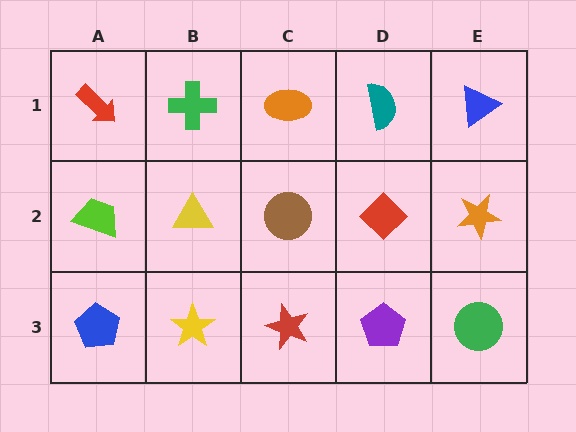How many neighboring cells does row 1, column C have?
3.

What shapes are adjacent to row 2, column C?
An orange ellipse (row 1, column C), a red star (row 3, column C), a yellow triangle (row 2, column B), a red diamond (row 2, column D).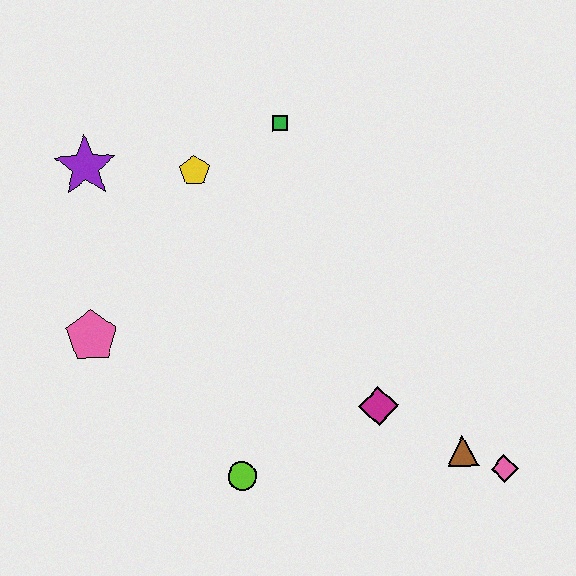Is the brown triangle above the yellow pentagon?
No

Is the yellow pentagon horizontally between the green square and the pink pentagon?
Yes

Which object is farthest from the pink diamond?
The purple star is farthest from the pink diamond.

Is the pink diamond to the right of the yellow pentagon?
Yes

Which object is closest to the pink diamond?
The brown triangle is closest to the pink diamond.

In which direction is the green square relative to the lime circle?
The green square is above the lime circle.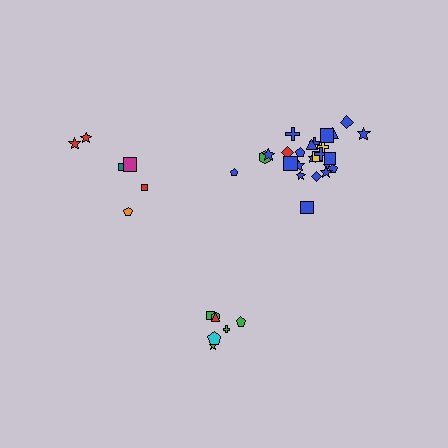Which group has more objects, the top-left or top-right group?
The top-right group.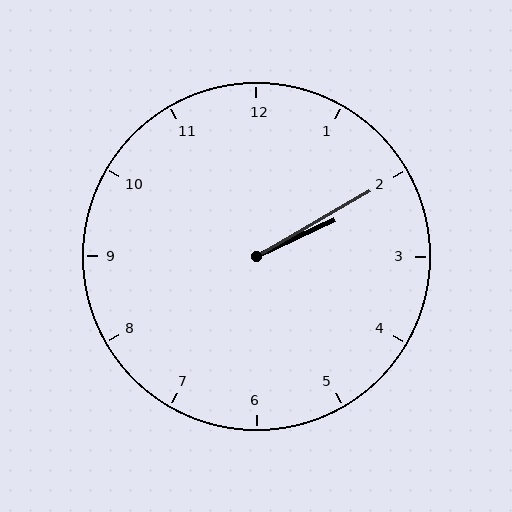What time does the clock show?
2:10.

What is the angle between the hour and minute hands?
Approximately 5 degrees.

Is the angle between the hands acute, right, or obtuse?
It is acute.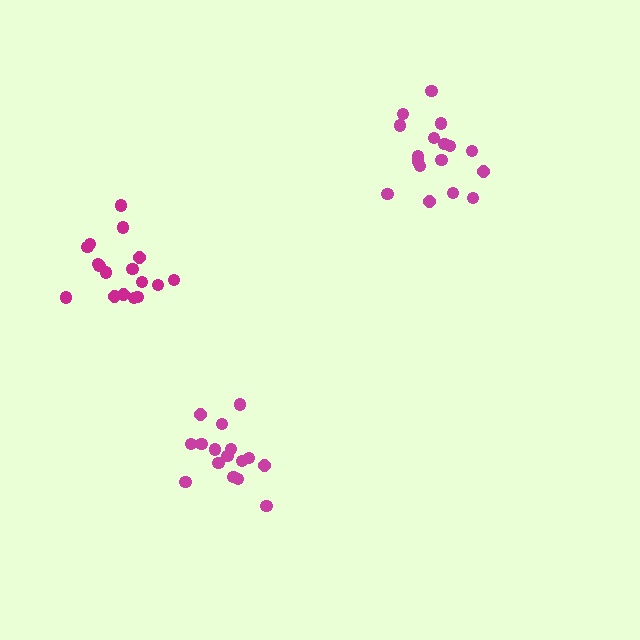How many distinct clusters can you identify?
There are 3 distinct clusters.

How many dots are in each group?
Group 1: 17 dots, Group 2: 16 dots, Group 3: 17 dots (50 total).